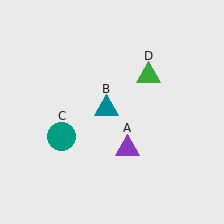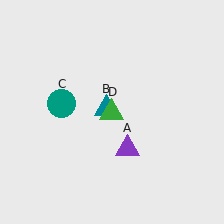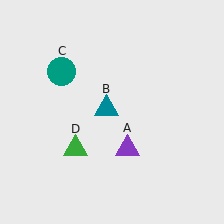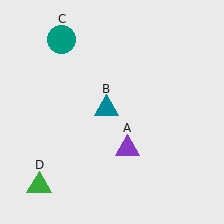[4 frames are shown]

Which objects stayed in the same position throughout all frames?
Purple triangle (object A) and teal triangle (object B) remained stationary.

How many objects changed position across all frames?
2 objects changed position: teal circle (object C), green triangle (object D).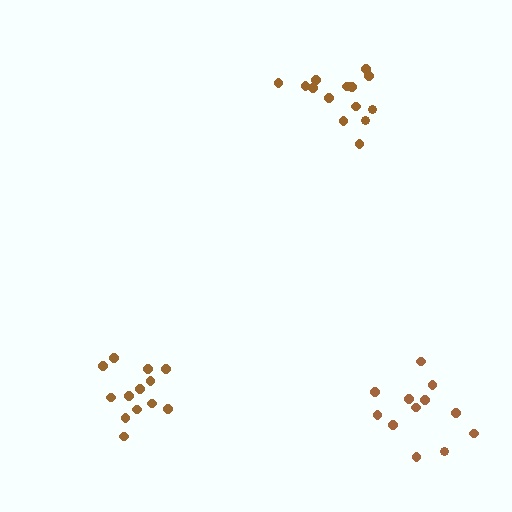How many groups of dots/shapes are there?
There are 3 groups.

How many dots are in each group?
Group 1: 13 dots, Group 2: 15 dots, Group 3: 12 dots (40 total).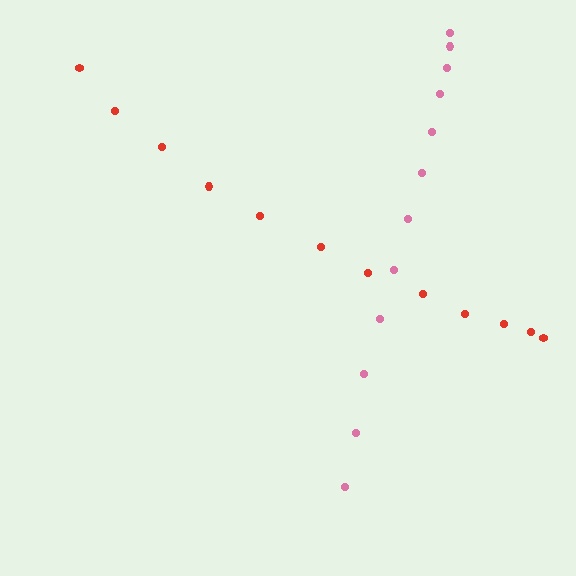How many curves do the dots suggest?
There are 2 distinct paths.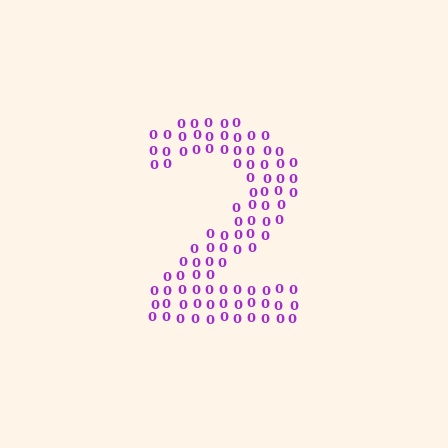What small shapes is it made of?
It is made of small digit 0's.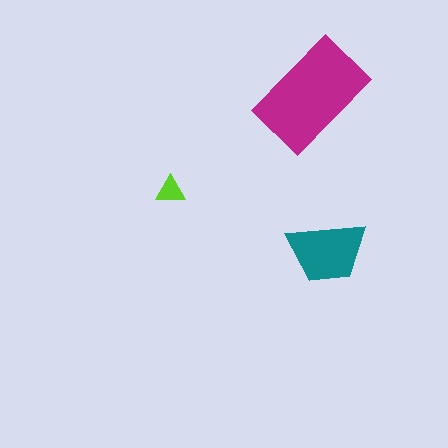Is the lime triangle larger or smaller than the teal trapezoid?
Smaller.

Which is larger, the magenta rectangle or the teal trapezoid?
The magenta rectangle.